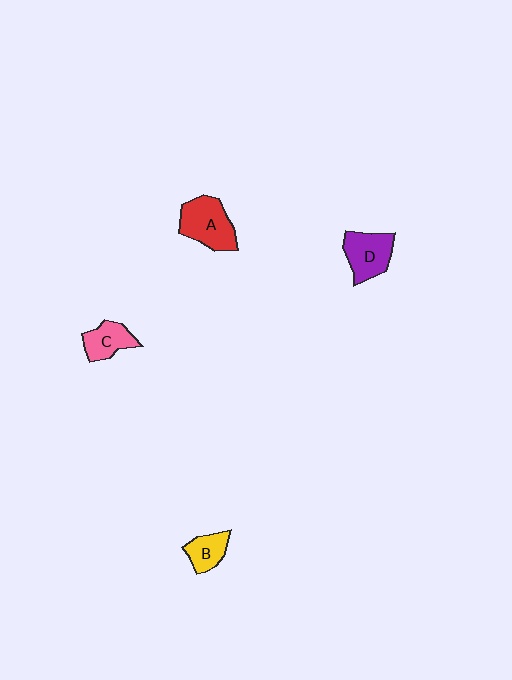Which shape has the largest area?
Shape A (red).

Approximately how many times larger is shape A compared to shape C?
Approximately 1.5 times.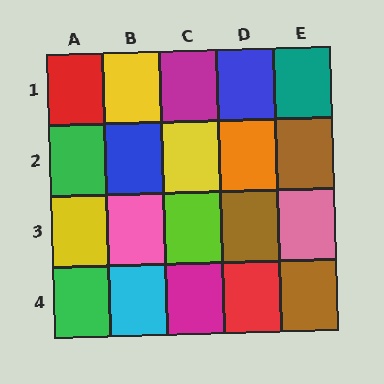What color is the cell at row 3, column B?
Pink.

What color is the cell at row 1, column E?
Teal.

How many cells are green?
2 cells are green.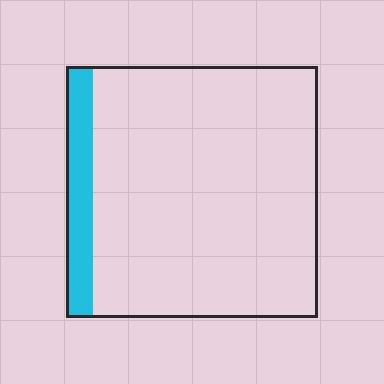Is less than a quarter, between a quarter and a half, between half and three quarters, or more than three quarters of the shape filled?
Less than a quarter.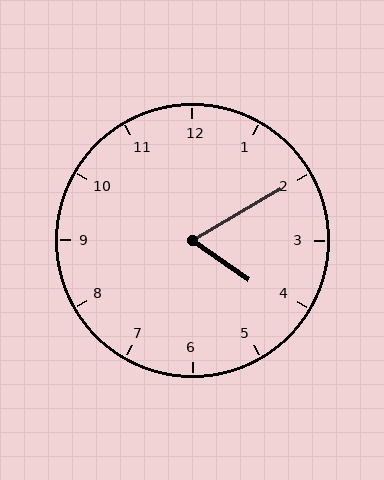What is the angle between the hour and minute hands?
Approximately 65 degrees.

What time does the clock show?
4:10.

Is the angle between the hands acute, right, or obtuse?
It is acute.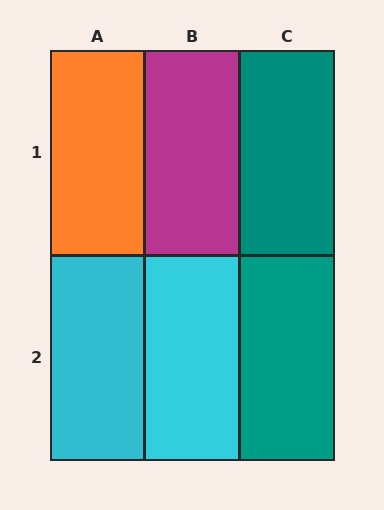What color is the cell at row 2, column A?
Cyan.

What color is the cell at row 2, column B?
Cyan.